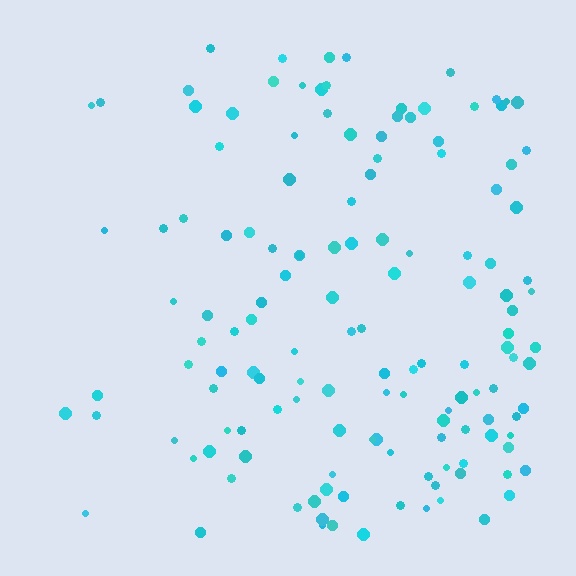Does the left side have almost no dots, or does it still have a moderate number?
Still a moderate number, just noticeably fewer than the right.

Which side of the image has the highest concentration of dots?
The right.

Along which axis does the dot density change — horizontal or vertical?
Horizontal.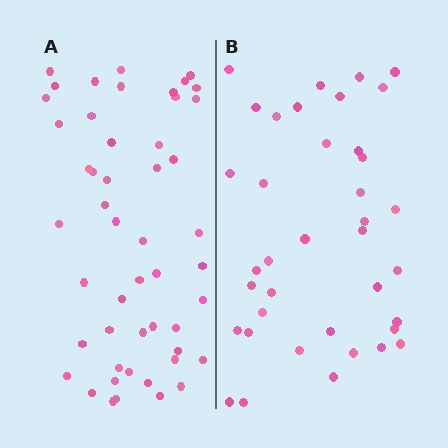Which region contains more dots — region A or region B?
Region A (the left region) has more dots.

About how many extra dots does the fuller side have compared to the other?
Region A has roughly 12 or so more dots than region B.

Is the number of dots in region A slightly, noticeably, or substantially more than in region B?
Region A has noticeably more, but not dramatically so. The ratio is roughly 1.3 to 1.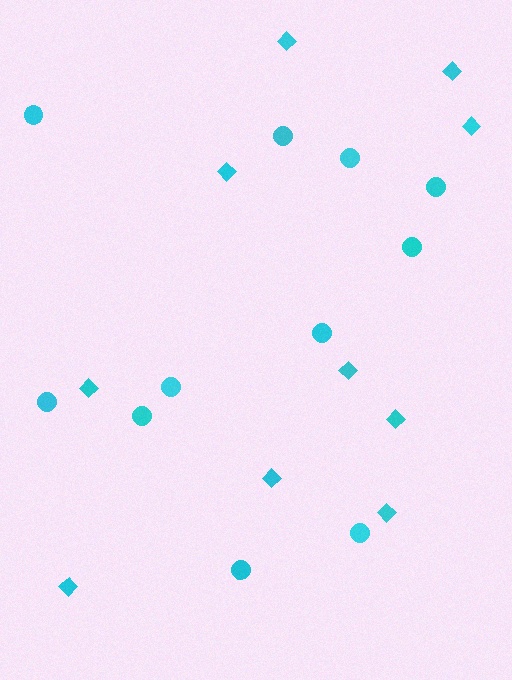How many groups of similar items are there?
There are 2 groups: one group of diamonds (10) and one group of circles (11).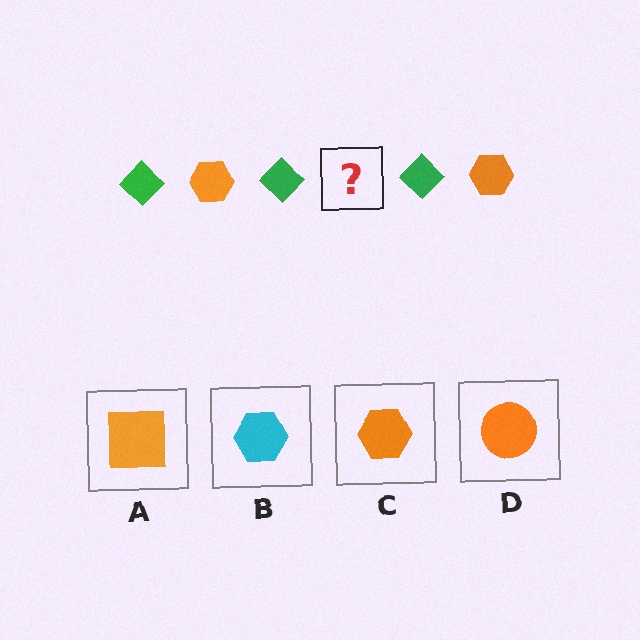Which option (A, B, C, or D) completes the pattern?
C.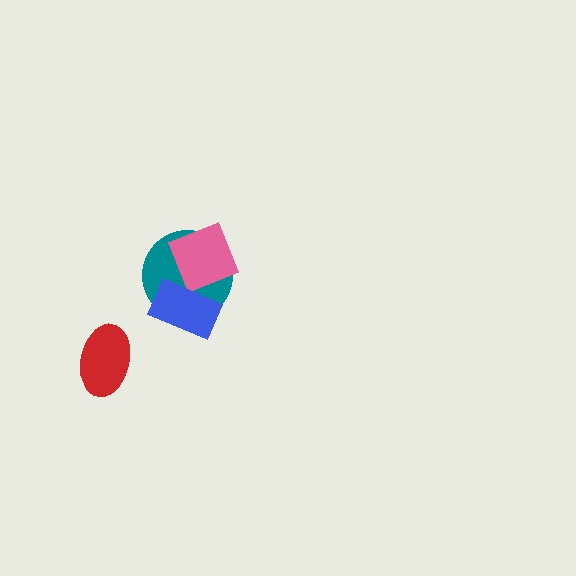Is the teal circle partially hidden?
Yes, it is partially covered by another shape.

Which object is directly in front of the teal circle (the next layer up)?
The pink diamond is directly in front of the teal circle.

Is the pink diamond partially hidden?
Yes, it is partially covered by another shape.